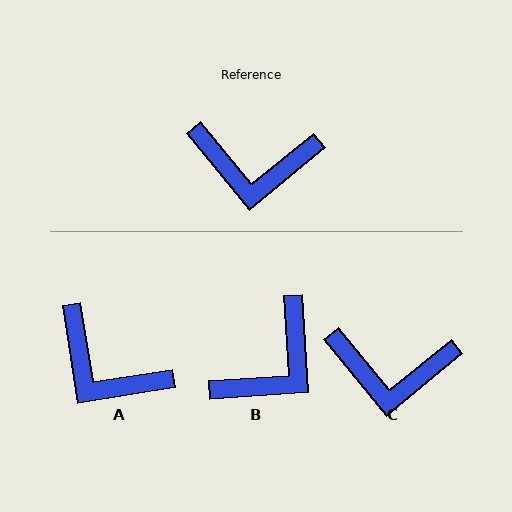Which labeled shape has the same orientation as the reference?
C.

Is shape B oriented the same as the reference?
No, it is off by about 54 degrees.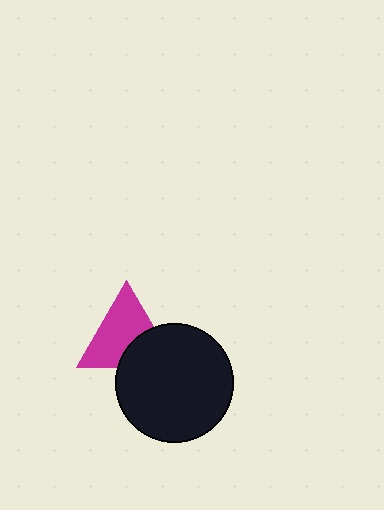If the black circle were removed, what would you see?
You would see the complete magenta triangle.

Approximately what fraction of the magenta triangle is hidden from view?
Roughly 33% of the magenta triangle is hidden behind the black circle.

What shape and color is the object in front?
The object in front is a black circle.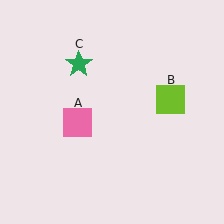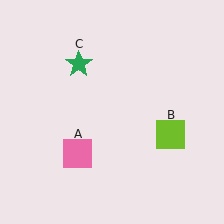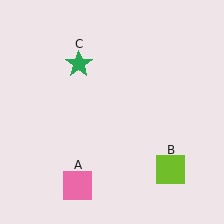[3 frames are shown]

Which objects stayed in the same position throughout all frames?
Green star (object C) remained stationary.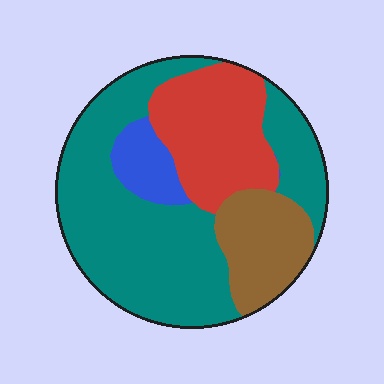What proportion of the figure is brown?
Brown covers roughly 15% of the figure.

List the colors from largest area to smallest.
From largest to smallest: teal, red, brown, blue.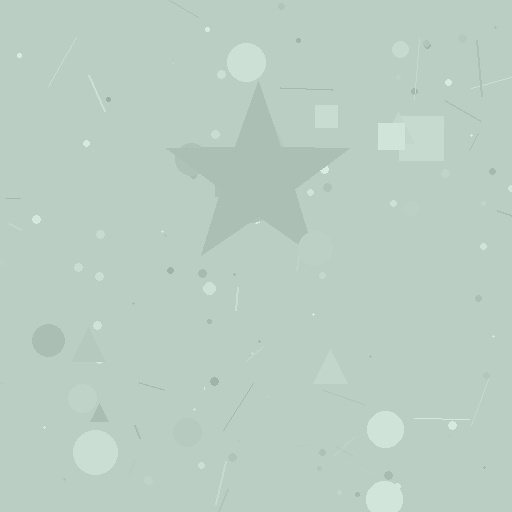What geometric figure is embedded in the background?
A star is embedded in the background.